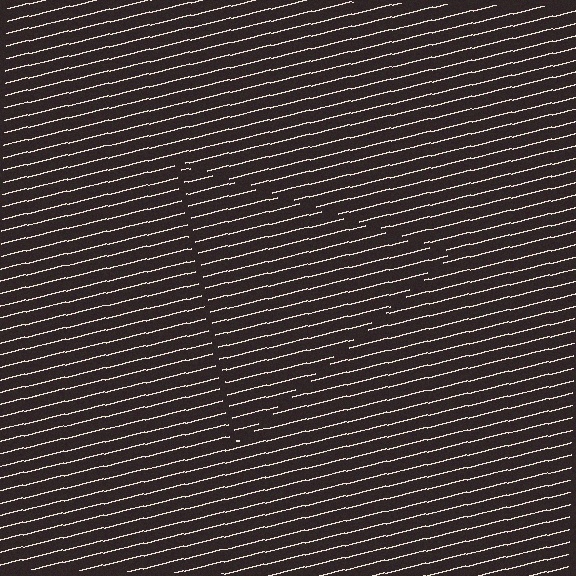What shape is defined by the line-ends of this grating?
An illusory triangle. The interior of the shape contains the same grating, shifted by half a period — the contour is defined by the phase discontinuity where line-ends from the inner and outer gratings abut.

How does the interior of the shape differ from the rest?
The interior of the shape contains the same grating, shifted by half a period — the contour is defined by the phase discontinuity where line-ends from the inner and outer gratings abut.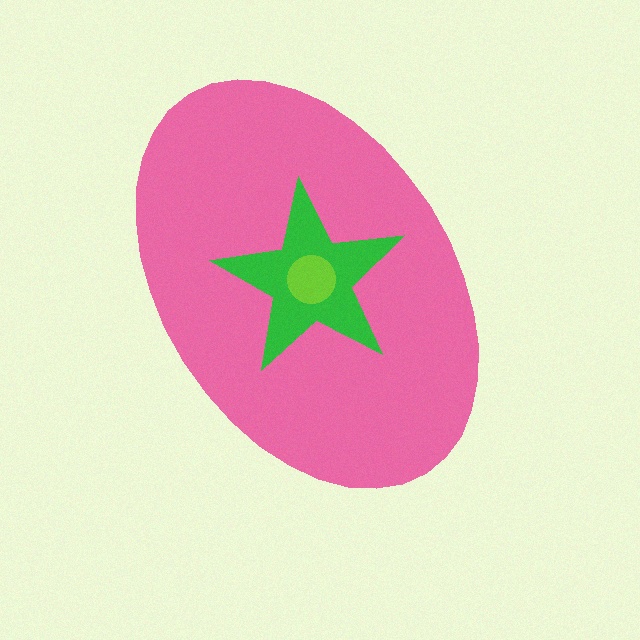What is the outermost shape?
The pink ellipse.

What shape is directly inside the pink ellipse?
The green star.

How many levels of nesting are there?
3.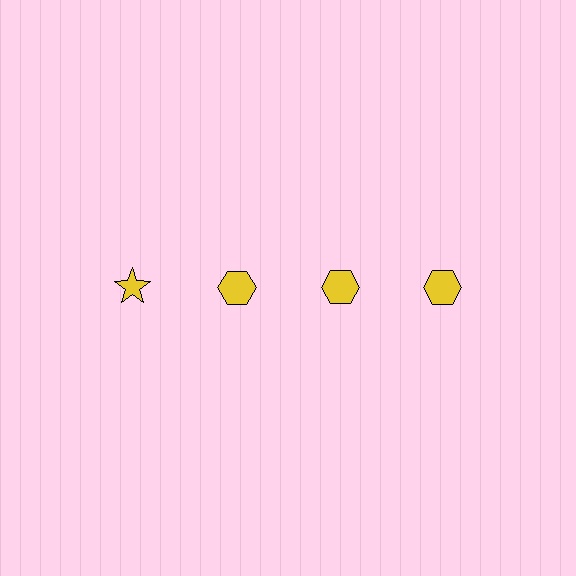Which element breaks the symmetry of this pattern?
The yellow star in the top row, leftmost column breaks the symmetry. All other shapes are yellow hexagons.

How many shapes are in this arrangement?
There are 4 shapes arranged in a grid pattern.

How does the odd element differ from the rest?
It has a different shape: star instead of hexagon.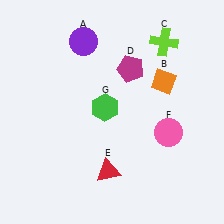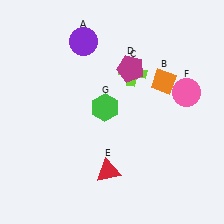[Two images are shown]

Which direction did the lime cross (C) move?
The lime cross (C) moved left.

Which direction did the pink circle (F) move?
The pink circle (F) moved up.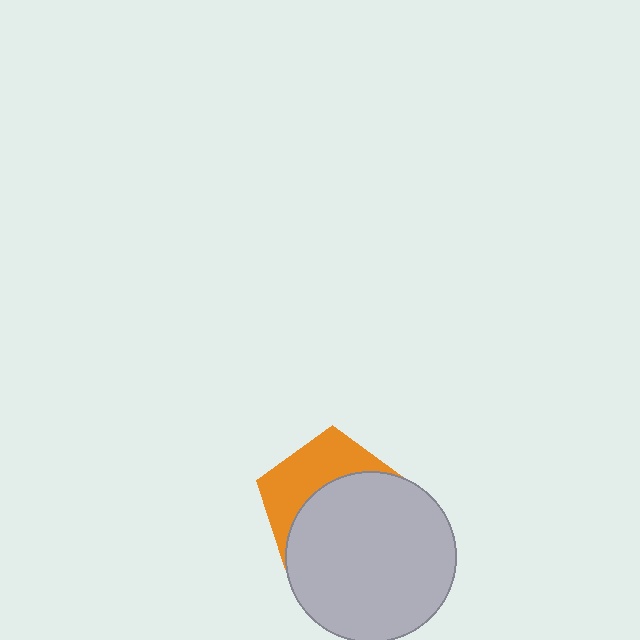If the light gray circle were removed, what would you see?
You would see the complete orange pentagon.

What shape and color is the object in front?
The object in front is a light gray circle.